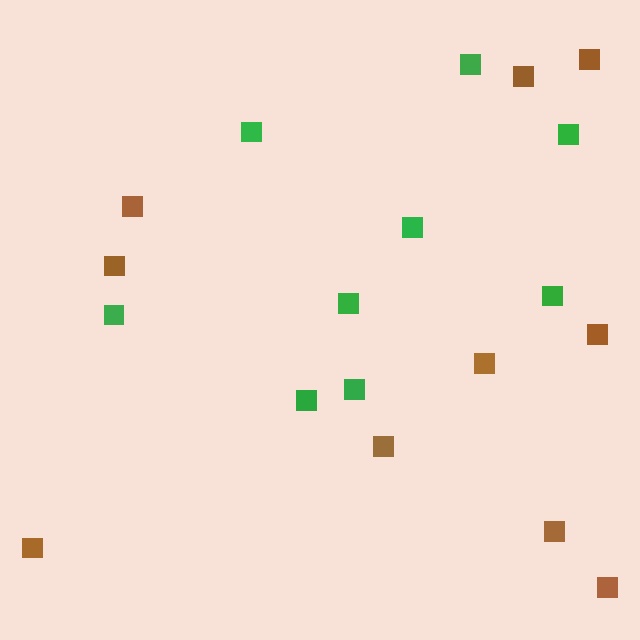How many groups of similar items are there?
There are 2 groups: one group of green squares (9) and one group of brown squares (10).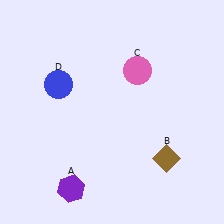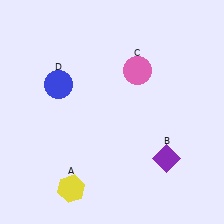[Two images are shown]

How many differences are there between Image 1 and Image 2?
There are 2 differences between the two images.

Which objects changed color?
A changed from purple to yellow. B changed from brown to purple.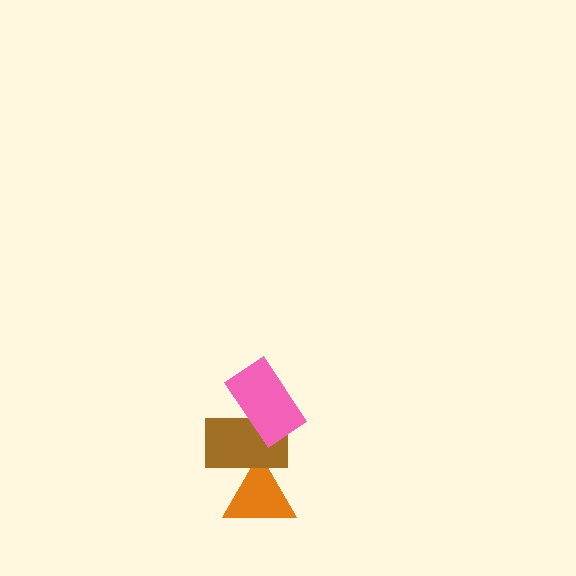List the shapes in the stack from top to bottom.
From top to bottom: the pink rectangle, the brown rectangle, the orange triangle.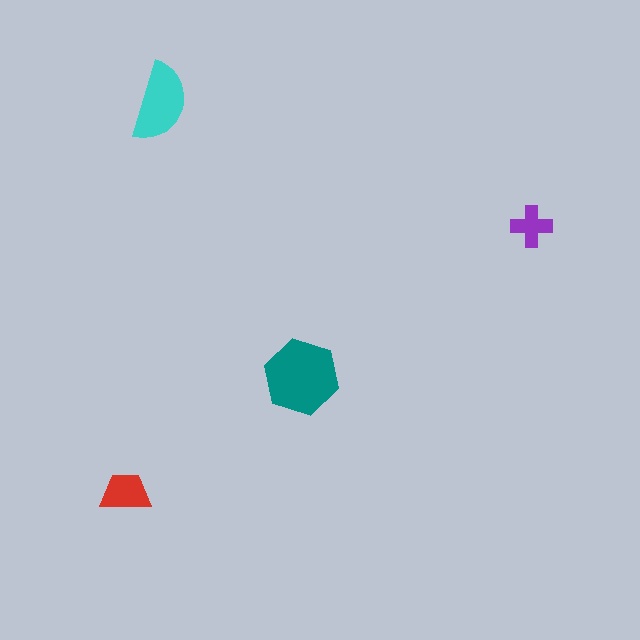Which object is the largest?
The teal hexagon.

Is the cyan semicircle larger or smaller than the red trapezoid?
Larger.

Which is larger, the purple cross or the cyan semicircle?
The cyan semicircle.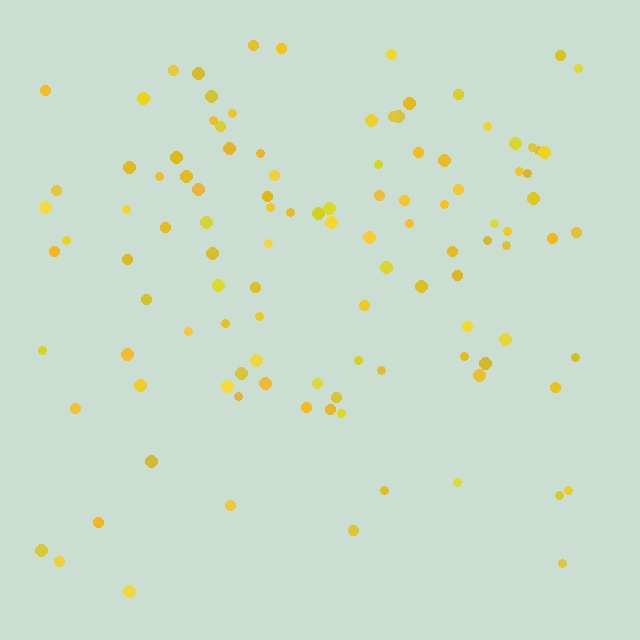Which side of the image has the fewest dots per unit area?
The bottom.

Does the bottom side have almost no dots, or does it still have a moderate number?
Still a moderate number, just noticeably fewer than the top.